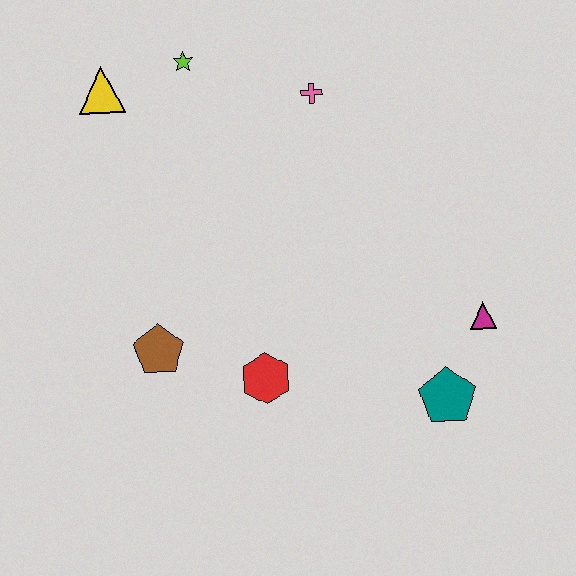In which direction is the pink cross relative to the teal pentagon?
The pink cross is above the teal pentagon.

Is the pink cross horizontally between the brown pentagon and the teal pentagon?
Yes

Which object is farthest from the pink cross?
The teal pentagon is farthest from the pink cross.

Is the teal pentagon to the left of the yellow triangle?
No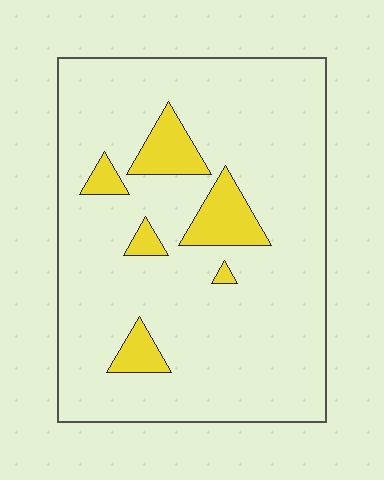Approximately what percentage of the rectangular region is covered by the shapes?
Approximately 10%.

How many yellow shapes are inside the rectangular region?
6.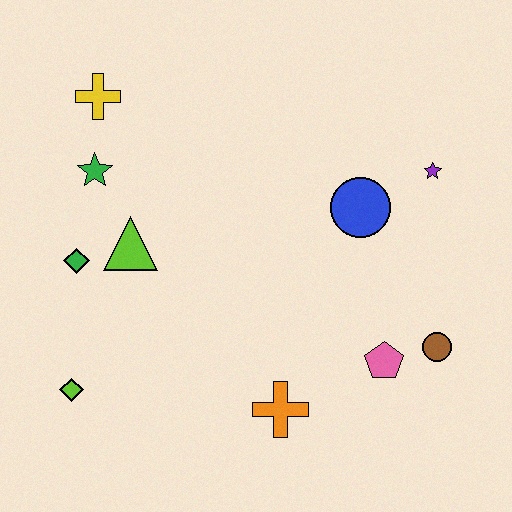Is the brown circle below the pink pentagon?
No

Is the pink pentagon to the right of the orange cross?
Yes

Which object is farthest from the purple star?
The lime diamond is farthest from the purple star.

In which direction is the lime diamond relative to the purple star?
The lime diamond is to the left of the purple star.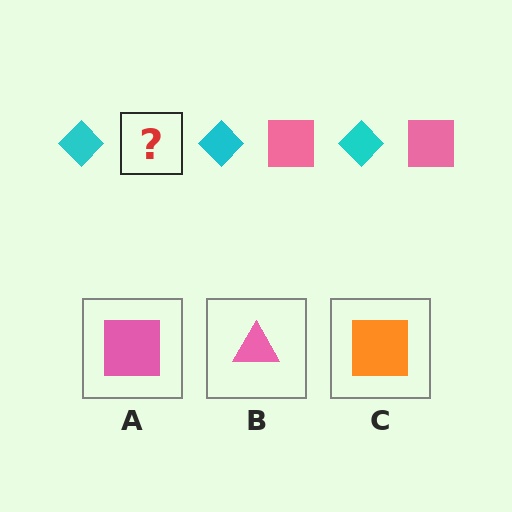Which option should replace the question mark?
Option A.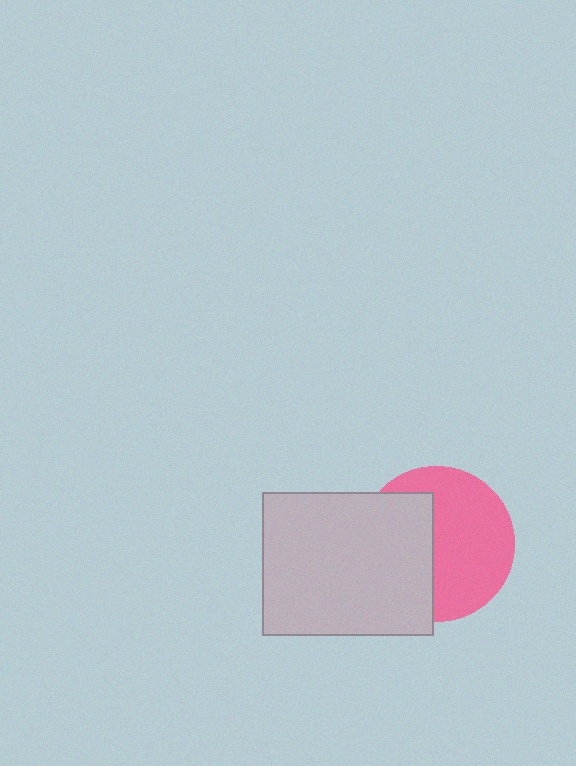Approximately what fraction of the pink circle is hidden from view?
Roughly 43% of the pink circle is hidden behind the light gray rectangle.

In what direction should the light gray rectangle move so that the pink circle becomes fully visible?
The light gray rectangle should move left. That is the shortest direction to clear the overlap and leave the pink circle fully visible.